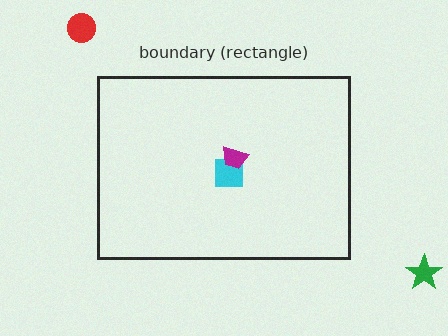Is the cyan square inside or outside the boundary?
Inside.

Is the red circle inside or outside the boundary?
Outside.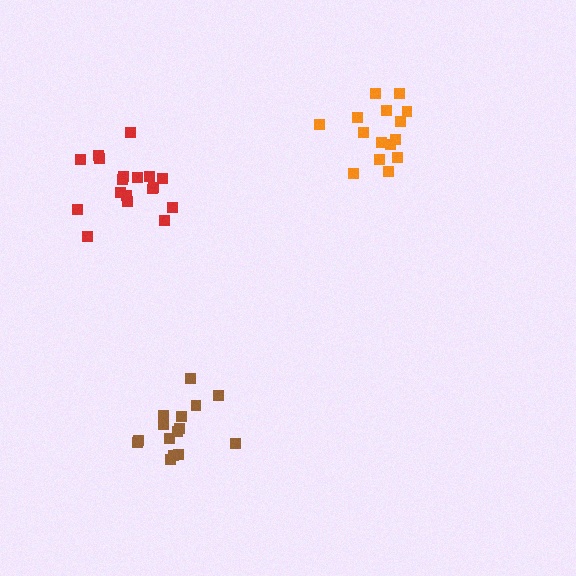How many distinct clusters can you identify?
There are 3 distinct clusters.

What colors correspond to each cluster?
The clusters are colored: brown, orange, red.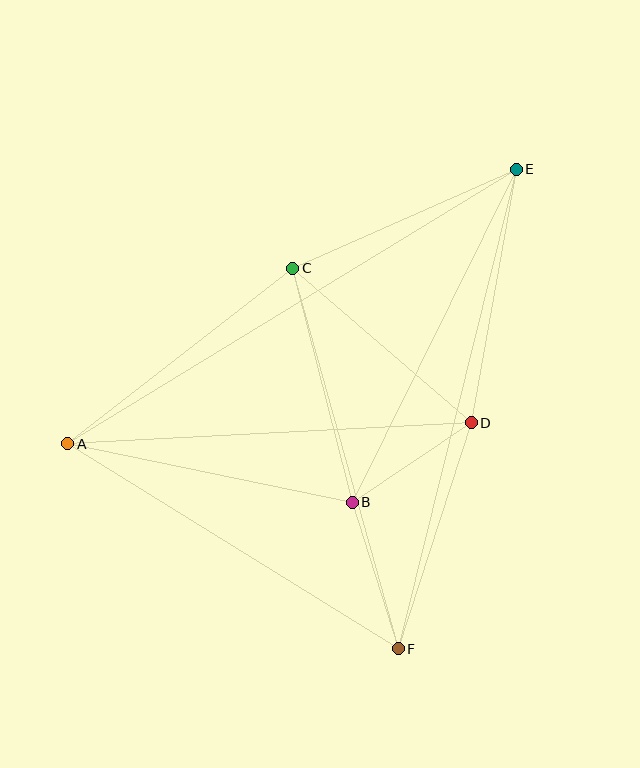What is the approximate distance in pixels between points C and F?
The distance between C and F is approximately 395 pixels.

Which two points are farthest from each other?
Points A and E are farthest from each other.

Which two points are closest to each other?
Points B and D are closest to each other.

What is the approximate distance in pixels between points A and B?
The distance between A and B is approximately 291 pixels.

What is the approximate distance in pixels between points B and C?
The distance between B and C is approximately 241 pixels.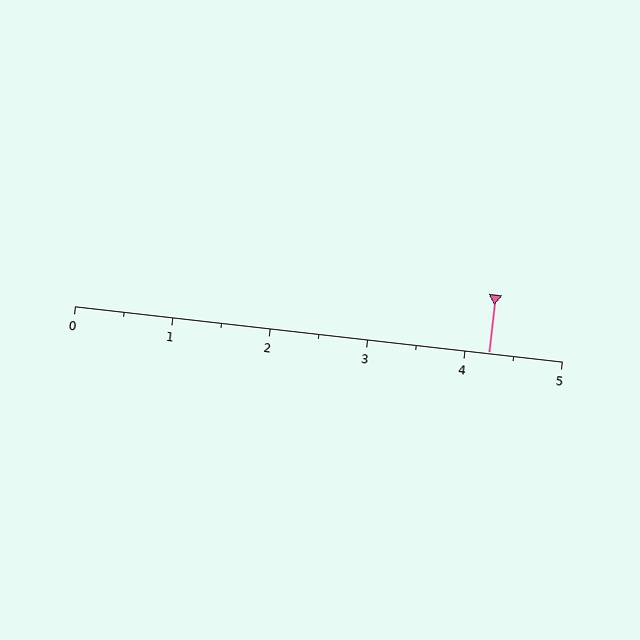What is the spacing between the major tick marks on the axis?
The major ticks are spaced 1 apart.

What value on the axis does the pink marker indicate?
The marker indicates approximately 4.2.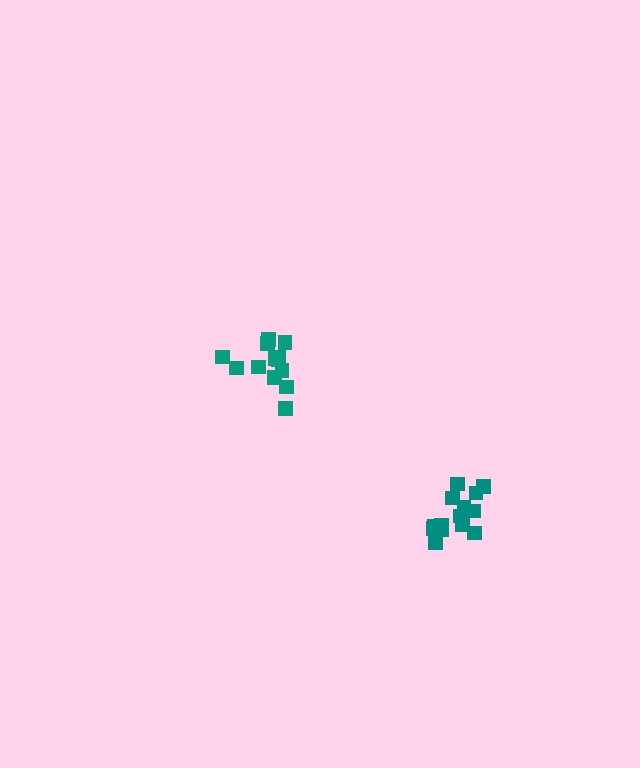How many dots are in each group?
Group 1: 15 dots, Group 2: 13 dots (28 total).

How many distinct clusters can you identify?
There are 2 distinct clusters.